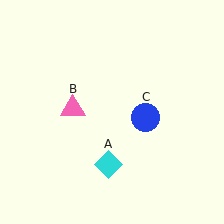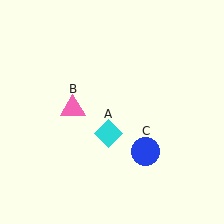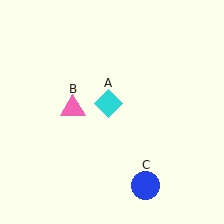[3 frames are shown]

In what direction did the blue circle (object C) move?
The blue circle (object C) moved down.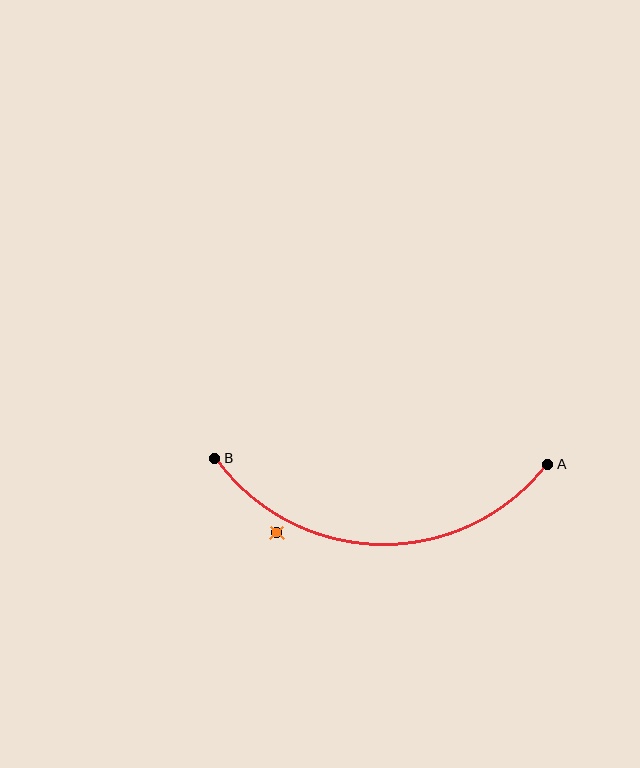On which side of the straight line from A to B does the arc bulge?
The arc bulges below the straight line connecting A and B.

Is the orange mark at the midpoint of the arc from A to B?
No — the orange mark does not lie on the arc at all. It sits slightly outside the curve.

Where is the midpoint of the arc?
The arc midpoint is the point on the curve farthest from the straight line joining A and B. It sits below that line.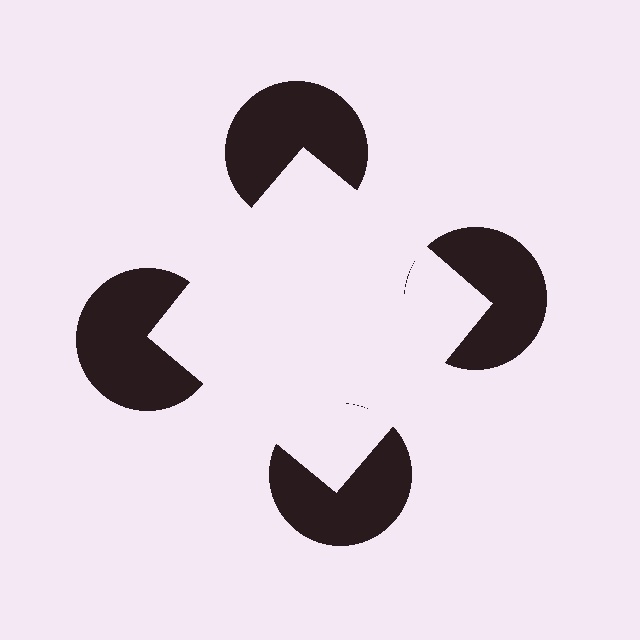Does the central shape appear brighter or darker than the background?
It typically appears slightly brighter than the background, even though no actual brightness change is drawn.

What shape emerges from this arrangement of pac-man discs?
An illusory square — its edges are inferred from the aligned wedge cuts in the pac-man discs, not physically drawn.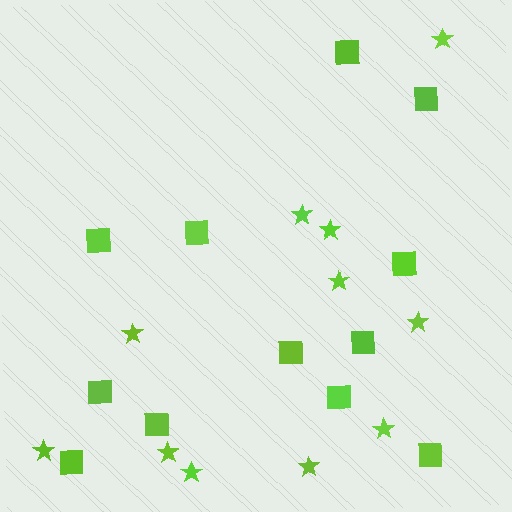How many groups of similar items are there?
There are 2 groups: one group of stars (11) and one group of squares (12).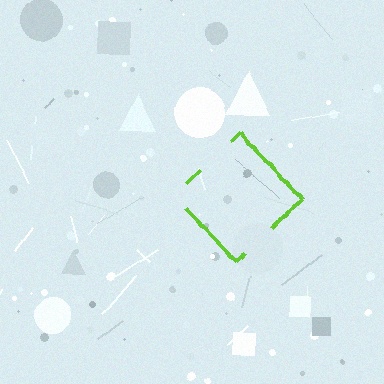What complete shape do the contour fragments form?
The contour fragments form a diamond.